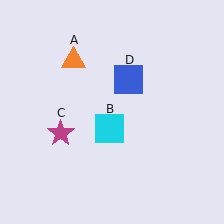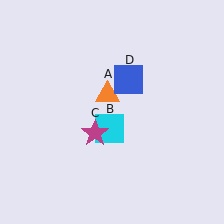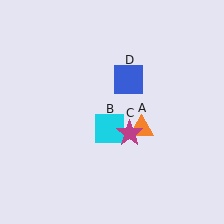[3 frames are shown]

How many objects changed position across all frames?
2 objects changed position: orange triangle (object A), magenta star (object C).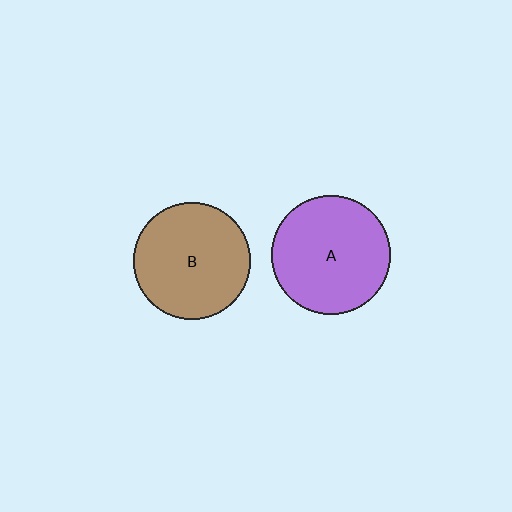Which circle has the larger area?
Circle A (purple).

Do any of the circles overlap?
No, none of the circles overlap.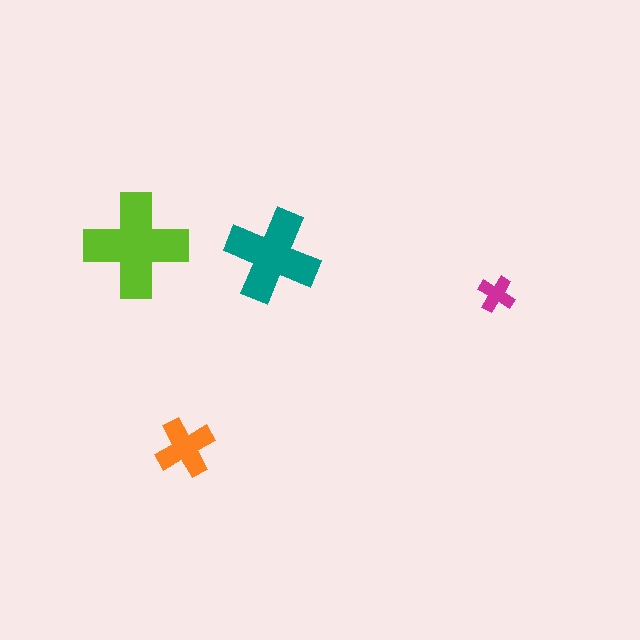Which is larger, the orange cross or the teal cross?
The teal one.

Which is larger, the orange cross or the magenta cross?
The orange one.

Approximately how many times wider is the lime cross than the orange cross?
About 2 times wider.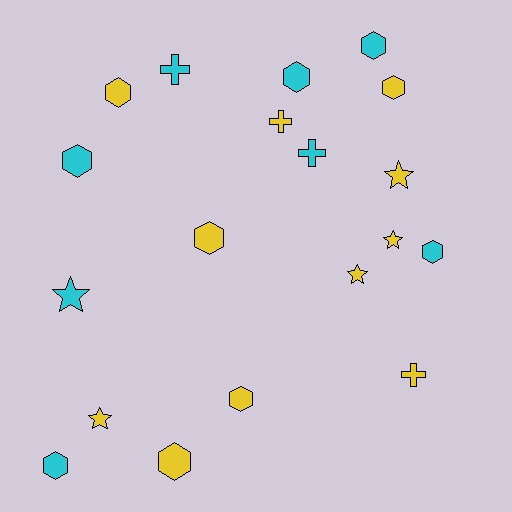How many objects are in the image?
There are 19 objects.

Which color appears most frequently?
Yellow, with 11 objects.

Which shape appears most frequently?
Hexagon, with 10 objects.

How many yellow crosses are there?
There are 2 yellow crosses.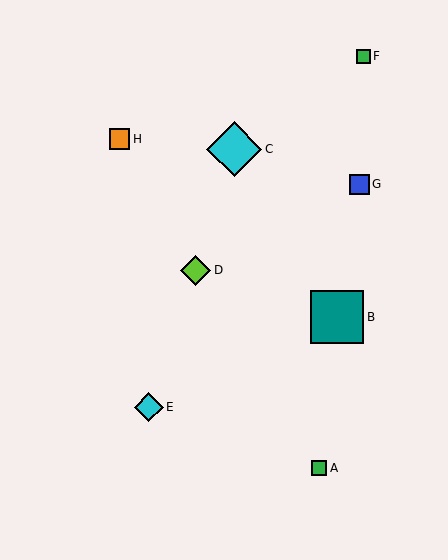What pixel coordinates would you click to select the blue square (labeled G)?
Click at (360, 184) to select the blue square G.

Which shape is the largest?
The cyan diamond (labeled C) is the largest.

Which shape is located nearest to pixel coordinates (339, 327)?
The teal square (labeled B) at (337, 317) is nearest to that location.